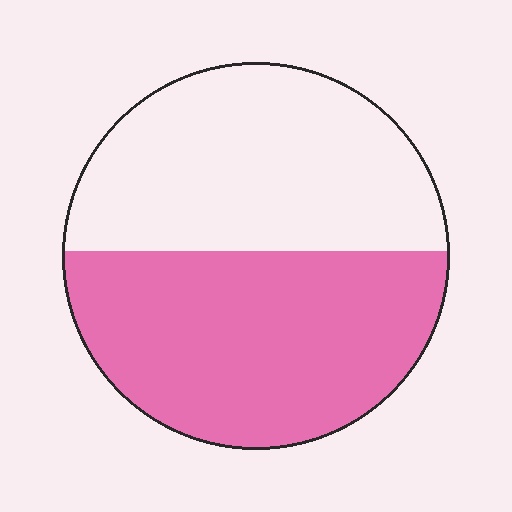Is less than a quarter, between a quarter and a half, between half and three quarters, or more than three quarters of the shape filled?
Between half and three quarters.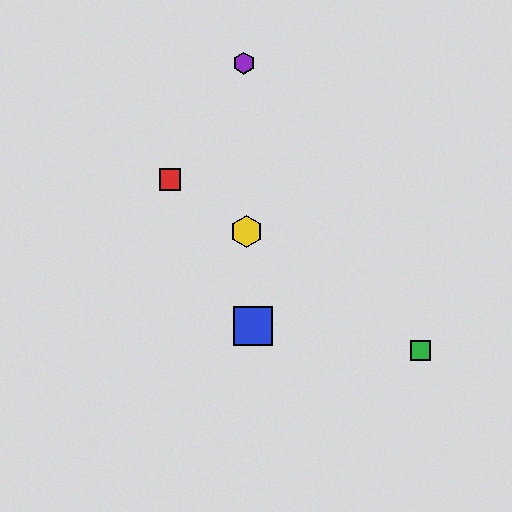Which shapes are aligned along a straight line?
The red square, the green square, the yellow hexagon are aligned along a straight line.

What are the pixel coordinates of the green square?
The green square is at (421, 350).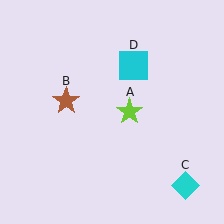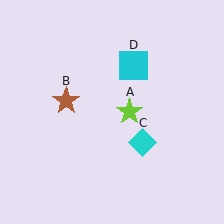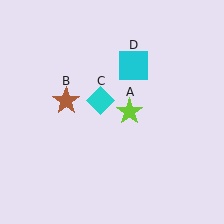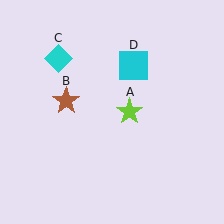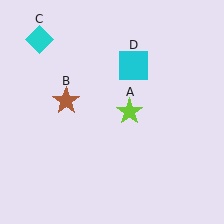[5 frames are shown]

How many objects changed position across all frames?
1 object changed position: cyan diamond (object C).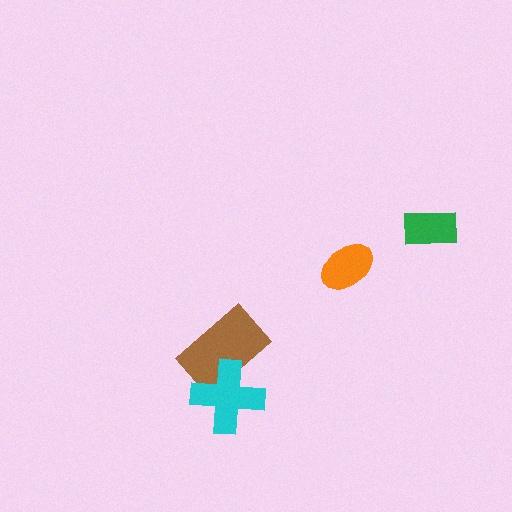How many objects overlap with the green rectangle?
0 objects overlap with the green rectangle.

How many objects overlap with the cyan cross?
1 object overlaps with the cyan cross.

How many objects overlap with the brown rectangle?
1 object overlaps with the brown rectangle.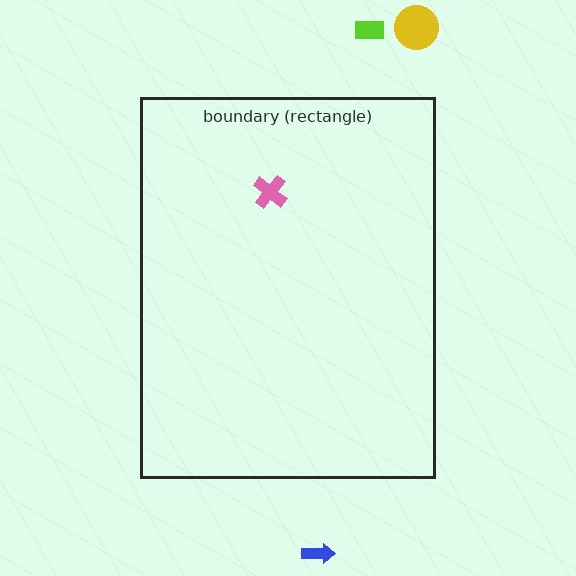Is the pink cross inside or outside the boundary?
Inside.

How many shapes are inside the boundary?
1 inside, 3 outside.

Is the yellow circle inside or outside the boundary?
Outside.